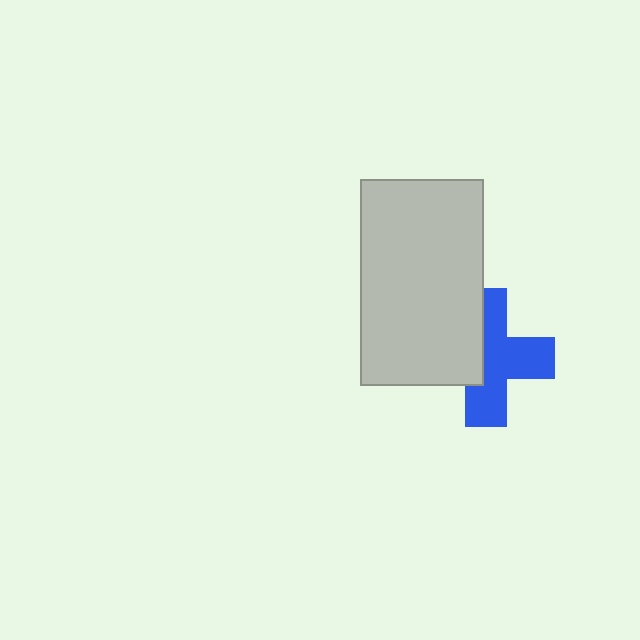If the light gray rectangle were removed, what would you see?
You would see the complete blue cross.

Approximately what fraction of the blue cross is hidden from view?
Roughly 38% of the blue cross is hidden behind the light gray rectangle.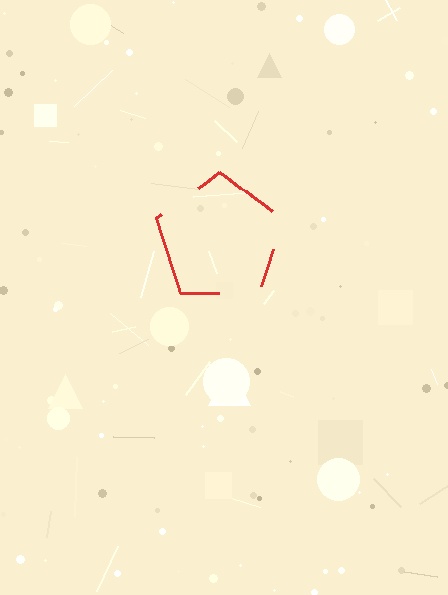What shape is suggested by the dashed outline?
The dashed outline suggests a pentagon.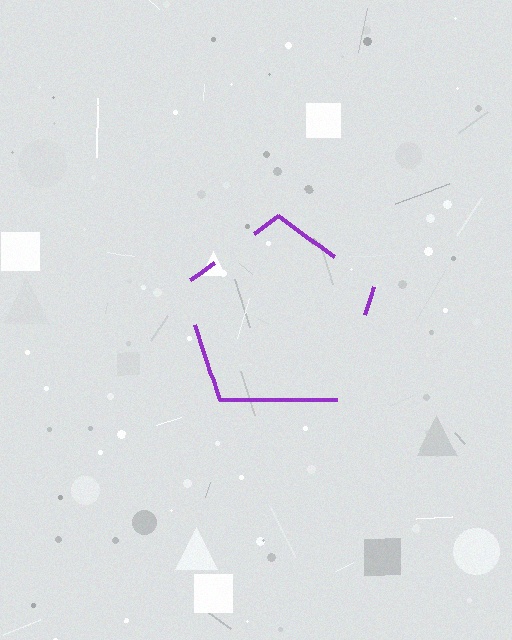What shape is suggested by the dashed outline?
The dashed outline suggests a pentagon.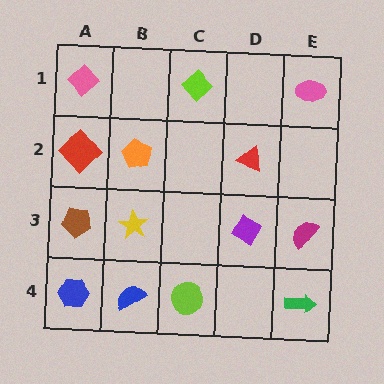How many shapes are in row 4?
4 shapes.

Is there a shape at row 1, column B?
No, that cell is empty.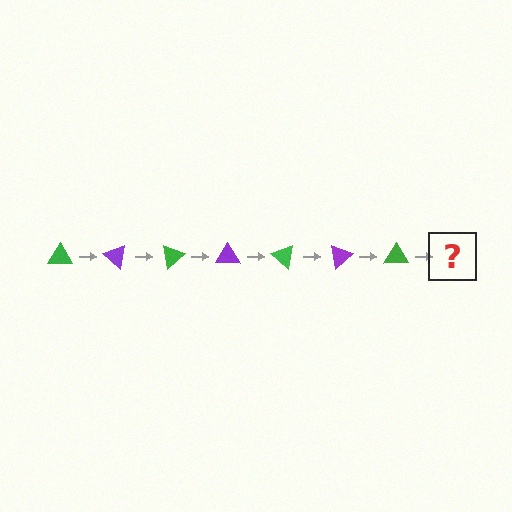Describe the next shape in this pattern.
It should be a purple triangle, rotated 280 degrees from the start.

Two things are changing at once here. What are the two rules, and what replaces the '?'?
The two rules are that it rotates 40 degrees each step and the color cycles through green and purple. The '?' should be a purple triangle, rotated 280 degrees from the start.